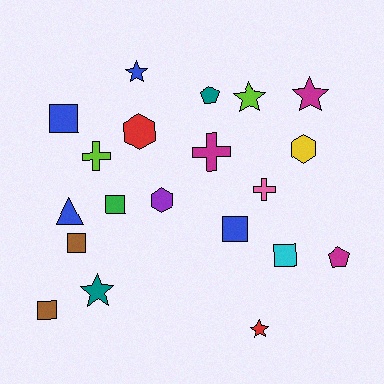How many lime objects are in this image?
There are 2 lime objects.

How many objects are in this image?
There are 20 objects.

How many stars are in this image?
There are 5 stars.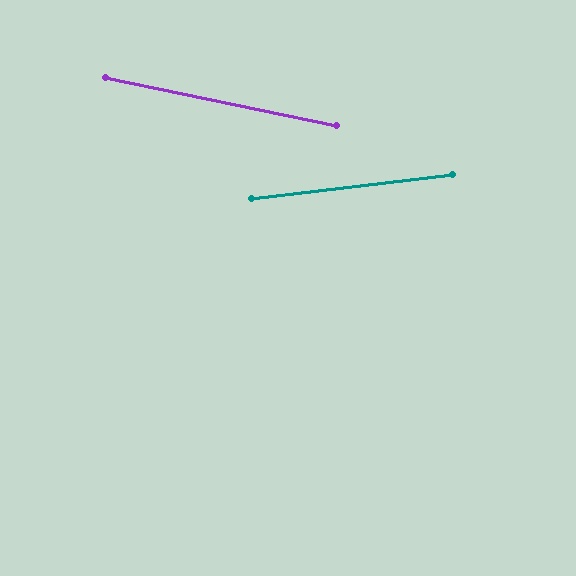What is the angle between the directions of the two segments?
Approximately 19 degrees.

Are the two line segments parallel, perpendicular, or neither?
Neither parallel nor perpendicular — they differ by about 19°.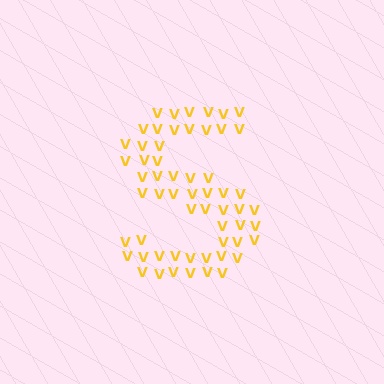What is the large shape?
The large shape is the letter S.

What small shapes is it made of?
It is made of small letter V's.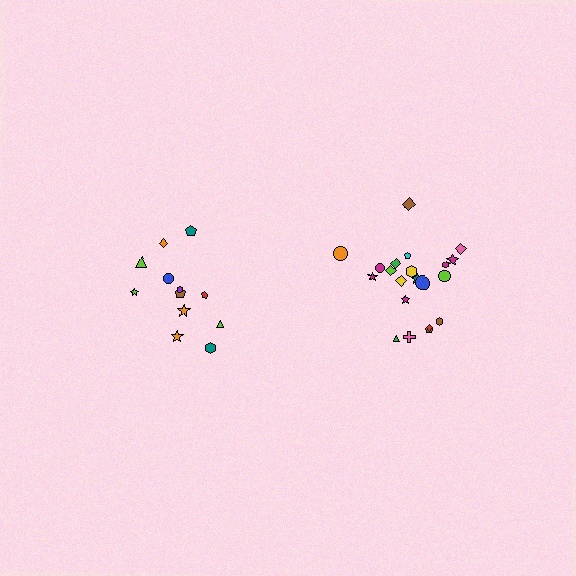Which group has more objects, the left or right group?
The right group.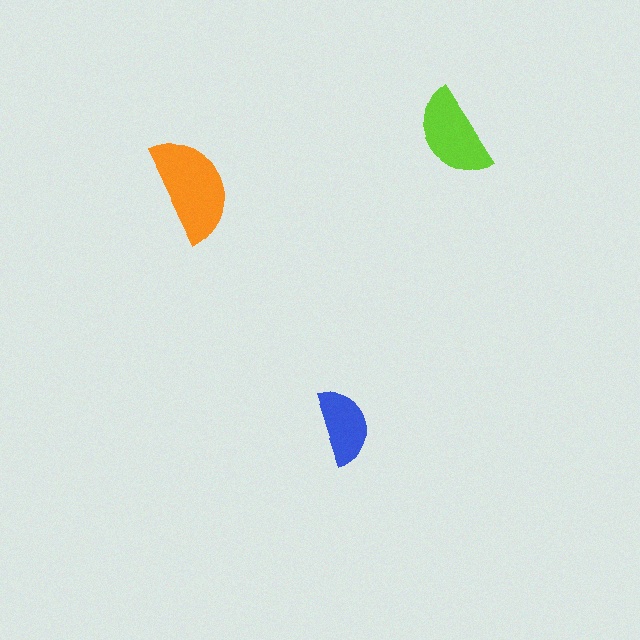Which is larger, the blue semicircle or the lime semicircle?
The lime one.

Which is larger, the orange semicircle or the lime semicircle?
The orange one.